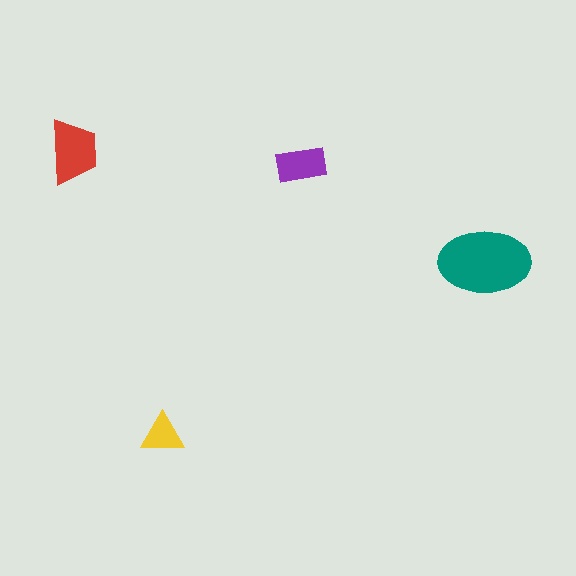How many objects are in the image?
There are 4 objects in the image.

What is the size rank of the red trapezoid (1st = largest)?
2nd.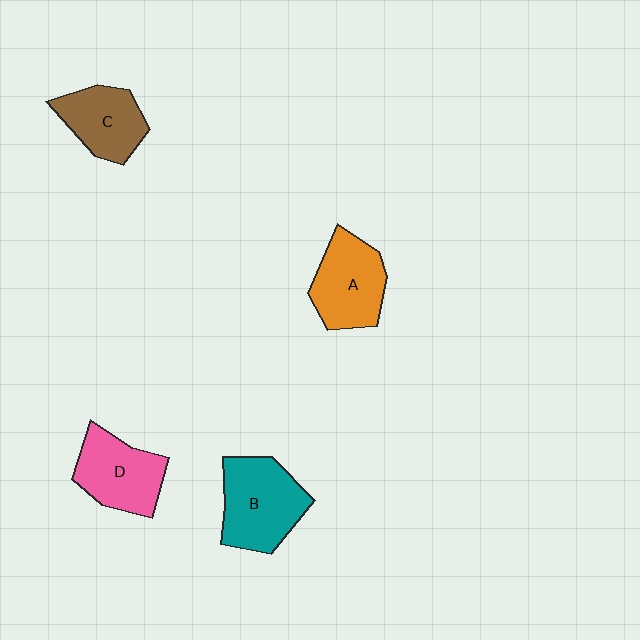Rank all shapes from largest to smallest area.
From largest to smallest: B (teal), A (orange), D (pink), C (brown).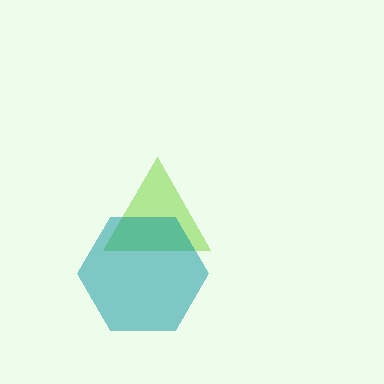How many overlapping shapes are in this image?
There are 2 overlapping shapes in the image.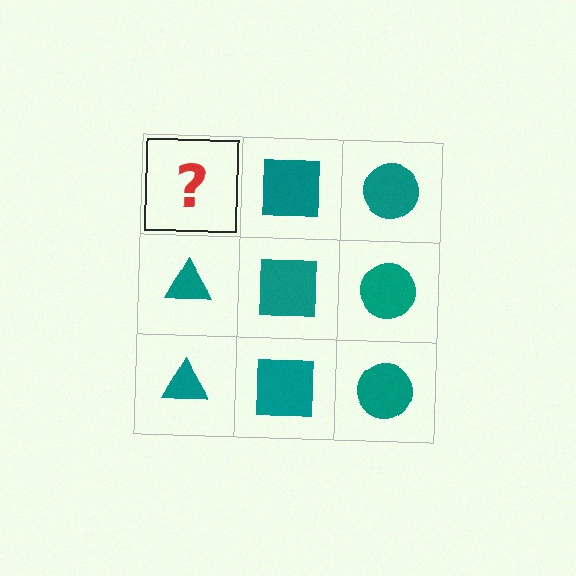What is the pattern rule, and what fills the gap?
The rule is that each column has a consistent shape. The gap should be filled with a teal triangle.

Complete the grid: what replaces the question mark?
The question mark should be replaced with a teal triangle.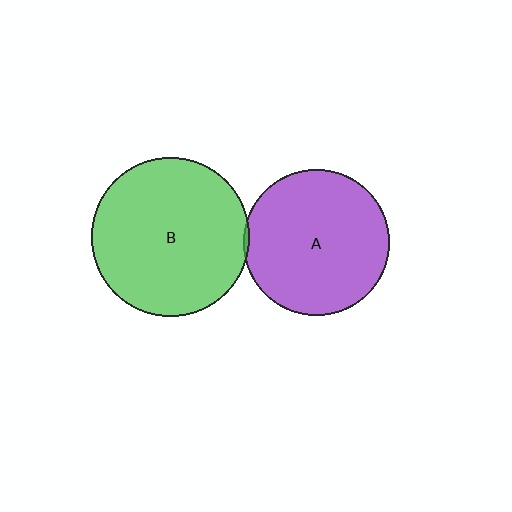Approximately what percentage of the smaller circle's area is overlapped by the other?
Approximately 5%.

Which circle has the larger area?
Circle B (green).